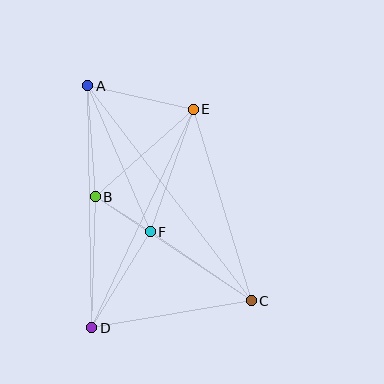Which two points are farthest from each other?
Points A and C are farthest from each other.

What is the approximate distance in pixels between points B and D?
The distance between B and D is approximately 131 pixels.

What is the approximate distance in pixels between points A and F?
The distance between A and F is approximately 159 pixels.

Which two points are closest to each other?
Points B and F are closest to each other.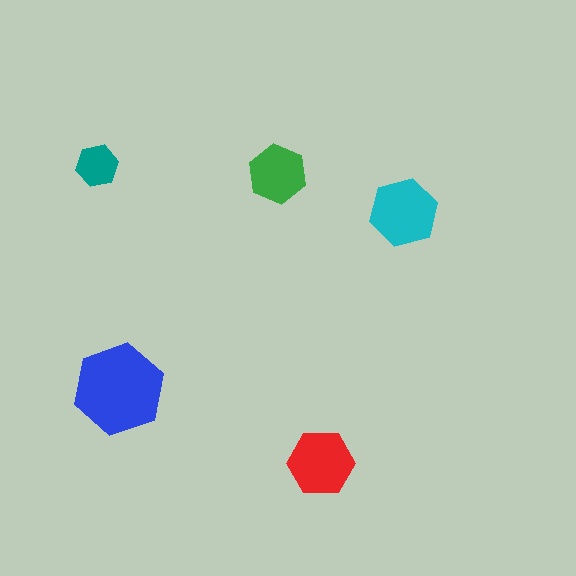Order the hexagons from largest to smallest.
the blue one, the cyan one, the red one, the green one, the teal one.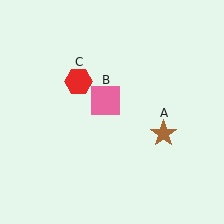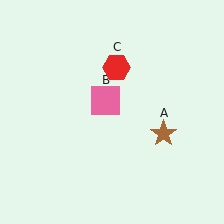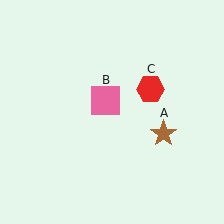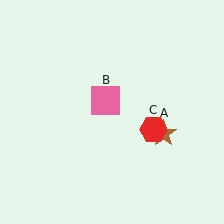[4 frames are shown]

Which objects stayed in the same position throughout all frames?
Brown star (object A) and pink square (object B) remained stationary.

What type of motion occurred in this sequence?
The red hexagon (object C) rotated clockwise around the center of the scene.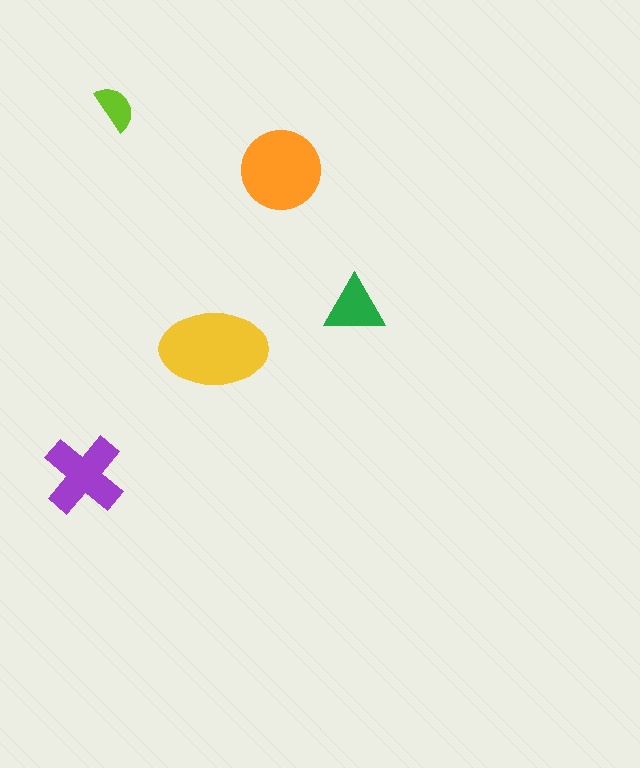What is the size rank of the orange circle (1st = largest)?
2nd.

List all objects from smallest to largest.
The lime semicircle, the green triangle, the purple cross, the orange circle, the yellow ellipse.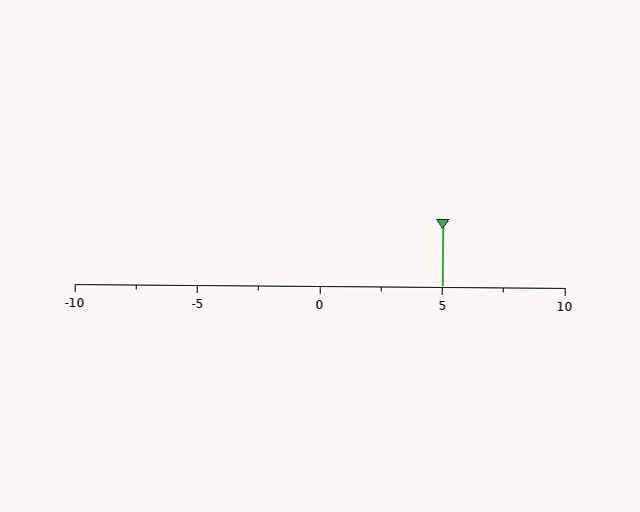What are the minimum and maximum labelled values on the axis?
The axis runs from -10 to 10.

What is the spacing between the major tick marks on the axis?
The major ticks are spaced 5 apart.